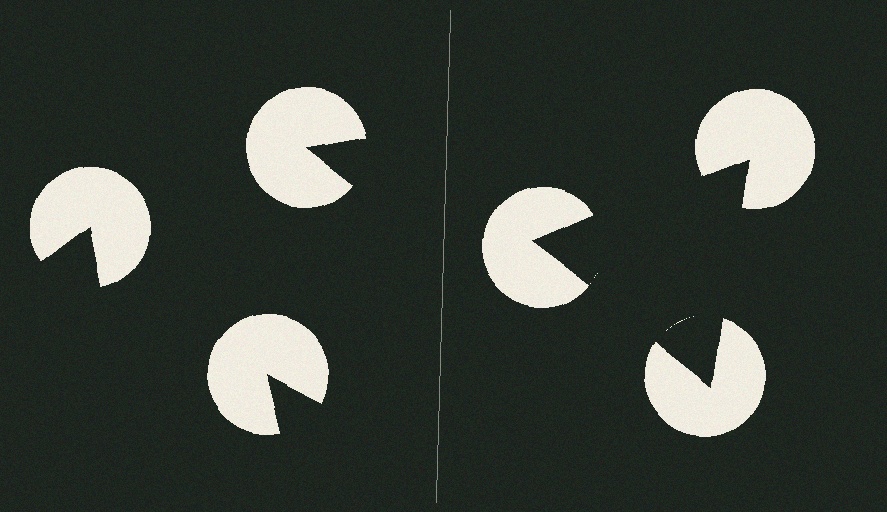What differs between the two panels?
The pac-man discs are positioned identically on both sides; only the wedge orientations differ. On the right they align to a triangle; on the left they are misaligned.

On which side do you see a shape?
An illusory triangle appears on the right side. On the left side the wedge cuts are rotated, so no coherent shape forms.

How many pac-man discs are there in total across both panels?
6 — 3 on each side.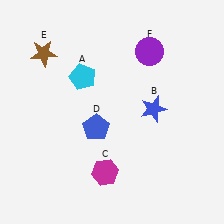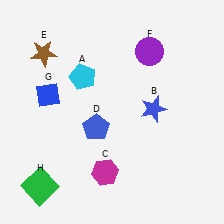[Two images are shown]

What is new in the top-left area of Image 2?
A blue diamond (G) was added in the top-left area of Image 2.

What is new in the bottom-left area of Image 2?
A green square (H) was added in the bottom-left area of Image 2.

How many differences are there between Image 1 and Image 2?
There are 2 differences between the two images.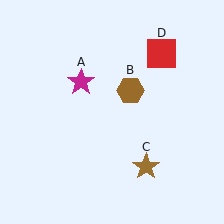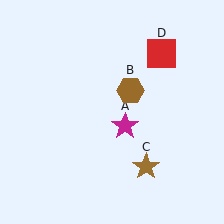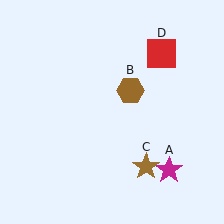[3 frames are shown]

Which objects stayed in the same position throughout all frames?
Brown hexagon (object B) and brown star (object C) and red square (object D) remained stationary.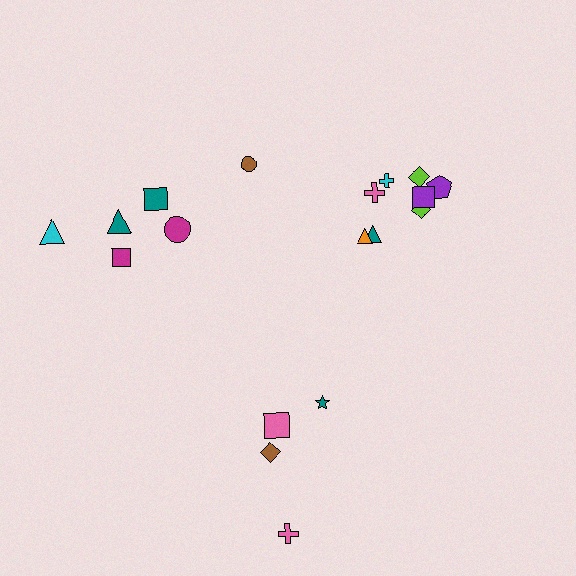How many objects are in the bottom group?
There are 4 objects.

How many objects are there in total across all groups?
There are 18 objects.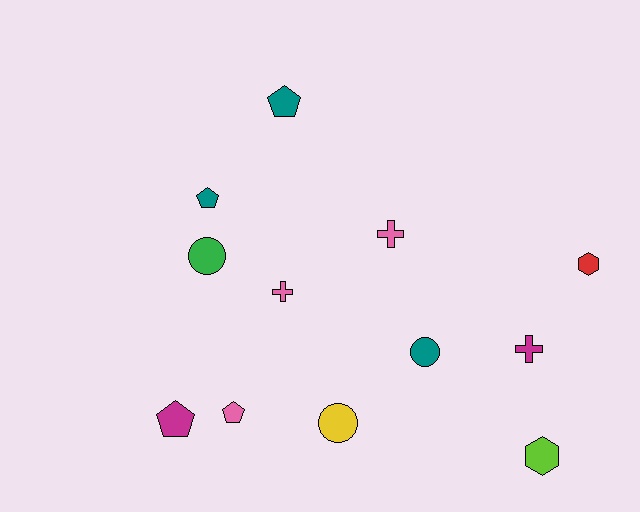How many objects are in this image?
There are 12 objects.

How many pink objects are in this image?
There are 3 pink objects.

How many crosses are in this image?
There are 3 crosses.